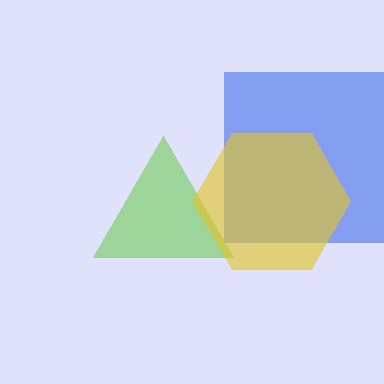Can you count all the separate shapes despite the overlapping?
Yes, there are 3 separate shapes.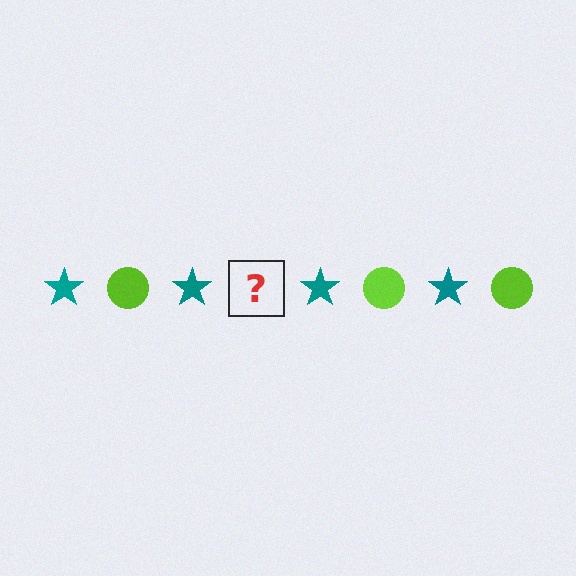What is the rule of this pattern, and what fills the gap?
The rule is that the pattern alternates between teal star and lime circle. The gap should be filled with a lime circle.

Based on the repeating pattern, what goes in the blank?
The blank should be a lime circle.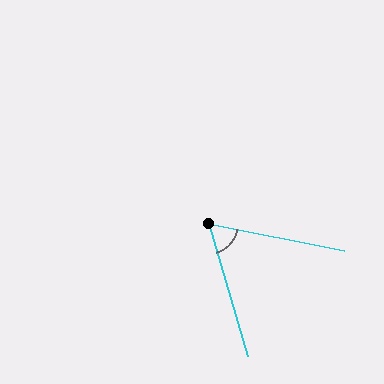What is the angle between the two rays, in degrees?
Approximately 62 degrees.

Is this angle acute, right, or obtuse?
It is acute.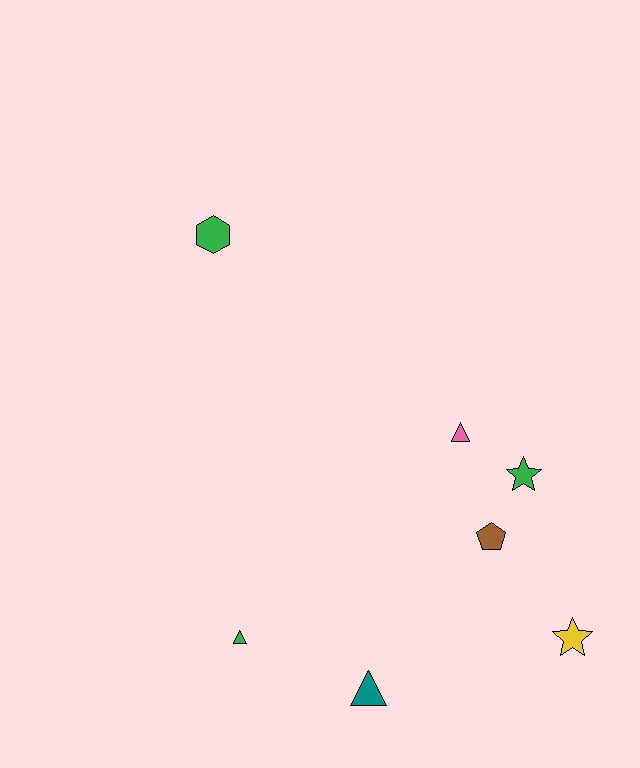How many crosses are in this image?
There are no crosses.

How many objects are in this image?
There are 7 objects.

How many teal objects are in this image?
There is 1 teal object.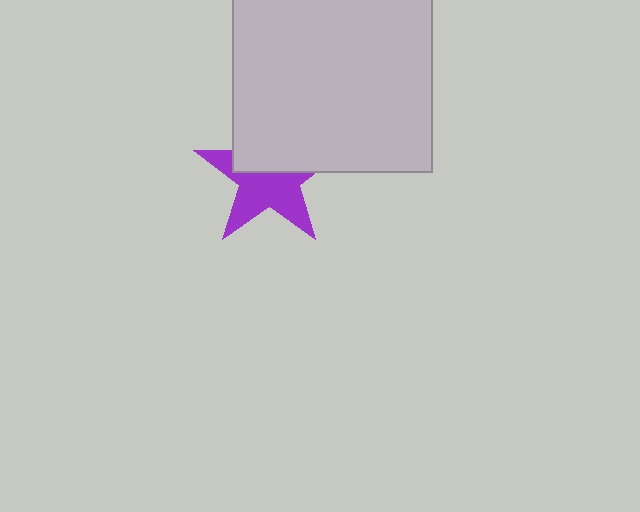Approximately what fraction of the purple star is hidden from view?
Roughly 45% of the purple star is hidden behind the light gray square.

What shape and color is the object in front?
The object in front is a light gray square.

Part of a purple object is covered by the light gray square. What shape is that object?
It is a star.